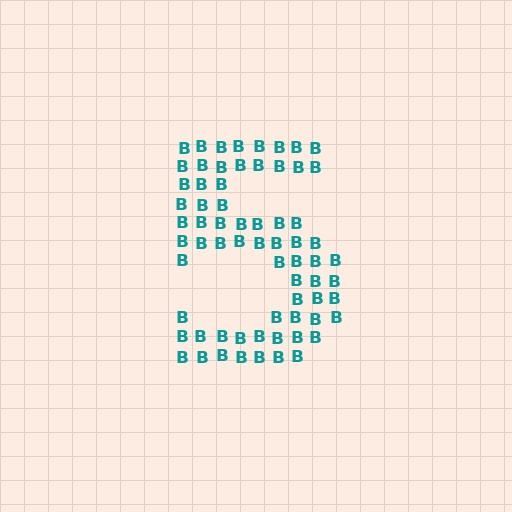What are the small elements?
The small elements are letter B's.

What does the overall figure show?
The overall figure shows the digit 5.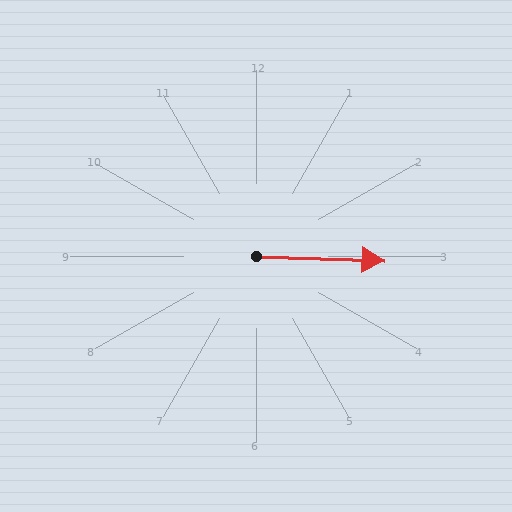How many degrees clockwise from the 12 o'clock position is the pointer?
Approximately 92 degrees.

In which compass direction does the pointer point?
East.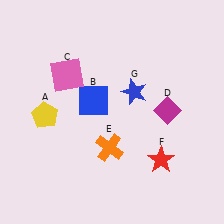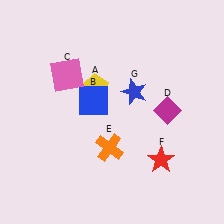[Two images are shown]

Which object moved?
The yellow pentagon (A) moved right.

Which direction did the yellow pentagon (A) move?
The yellow pentagon (A) moved right.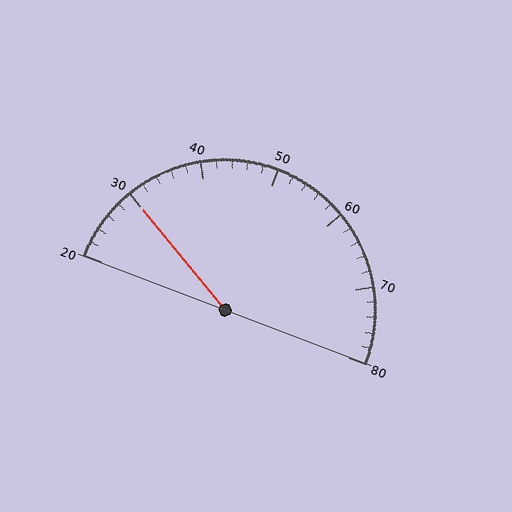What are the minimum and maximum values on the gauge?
The gauge ranges from 20 to 80.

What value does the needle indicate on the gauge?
The needle indicates approximately 30.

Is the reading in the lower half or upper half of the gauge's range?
The reading is in the lower half of the range (20 to 80).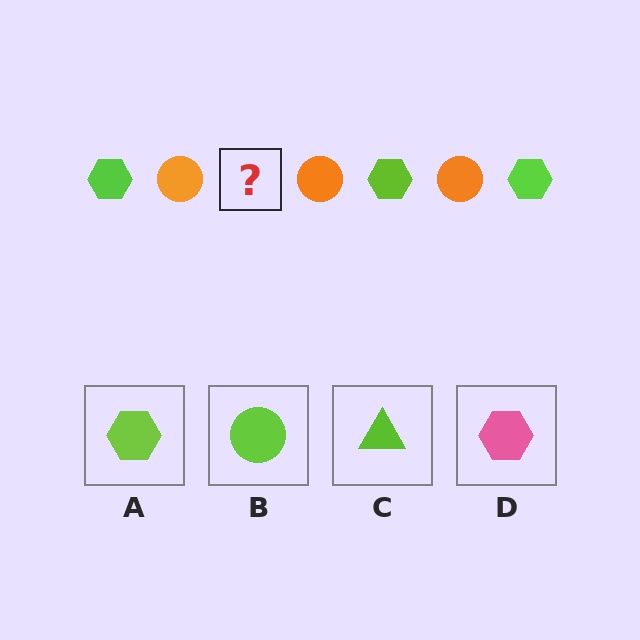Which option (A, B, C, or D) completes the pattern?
A.